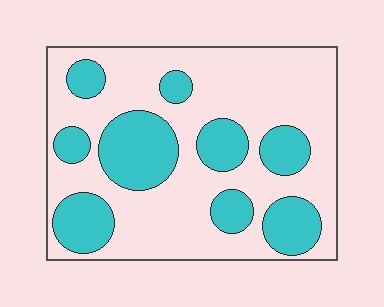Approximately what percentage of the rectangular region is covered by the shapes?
Approximately 30%.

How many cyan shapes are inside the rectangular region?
9.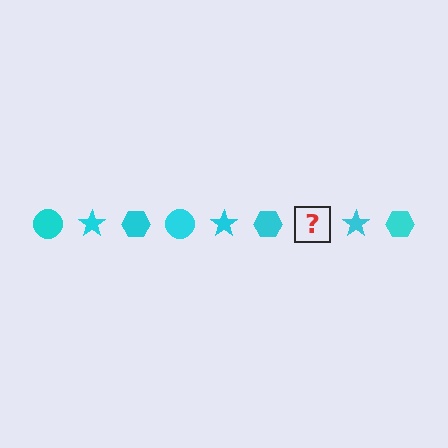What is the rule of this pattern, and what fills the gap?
The rule is that the pattern cycles through circle, star, hexagon shapes in cyan. The gap should be filled with a cyan circle.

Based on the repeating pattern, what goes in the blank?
The blank should be a cyan circle.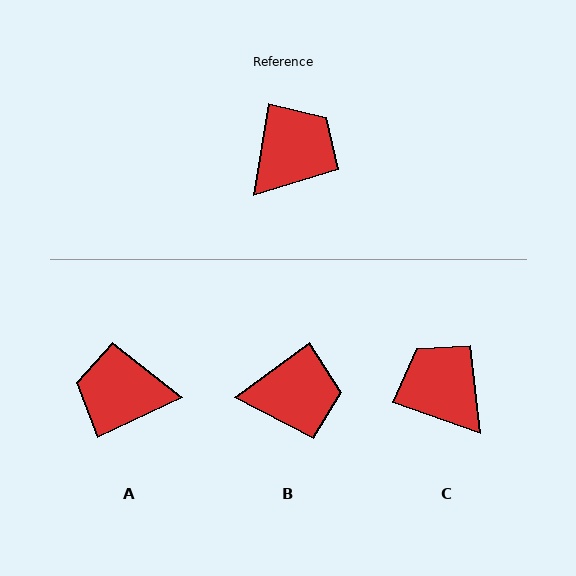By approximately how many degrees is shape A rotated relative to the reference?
Approximately 125 degrees counter-clockwise.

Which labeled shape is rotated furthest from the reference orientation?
A, about 125 degrees away.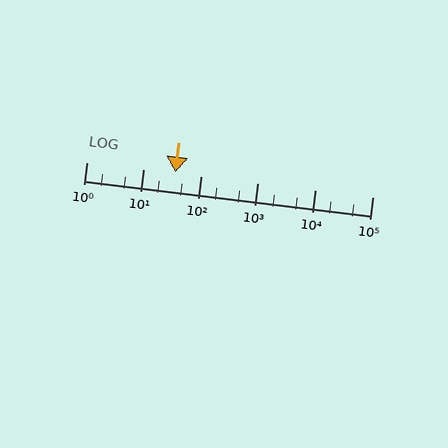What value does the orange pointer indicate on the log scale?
The pointer indicates approximately 36.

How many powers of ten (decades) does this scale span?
The scale spans 5 decades, from 1 to 100000.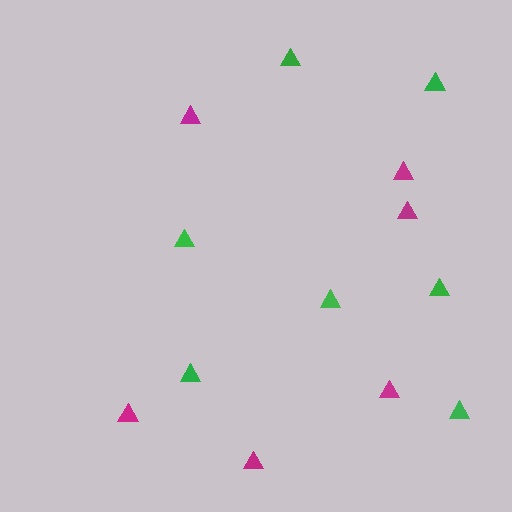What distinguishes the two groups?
There are 2 groups: one group of magenta triangles (6) and one group of green triangles (7).